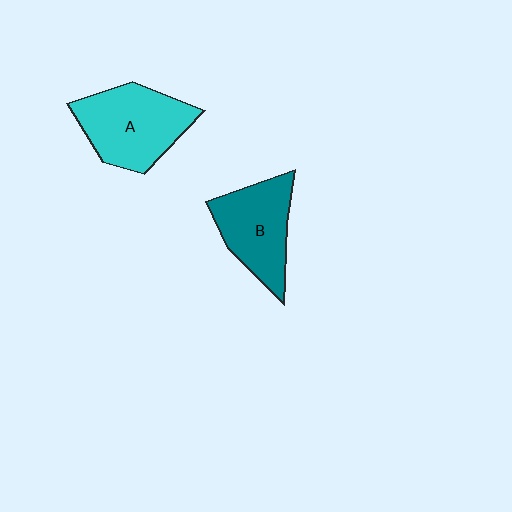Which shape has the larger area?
Shape A (cyan).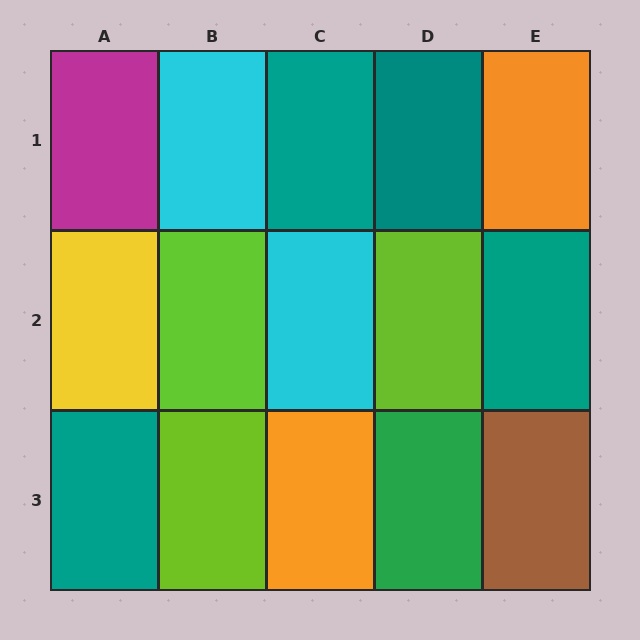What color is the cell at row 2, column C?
Cyan.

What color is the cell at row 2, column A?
Yellow.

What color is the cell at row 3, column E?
Brown.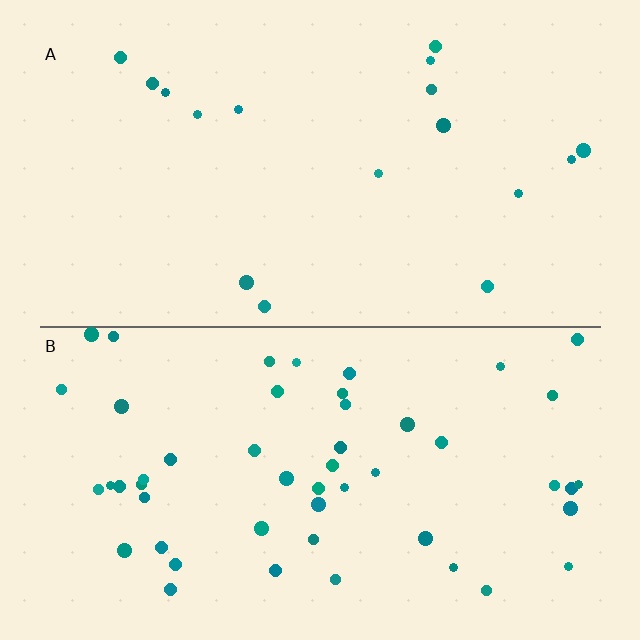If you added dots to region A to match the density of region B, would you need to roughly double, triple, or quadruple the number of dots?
Approximately triple.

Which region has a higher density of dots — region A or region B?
B (the bottom).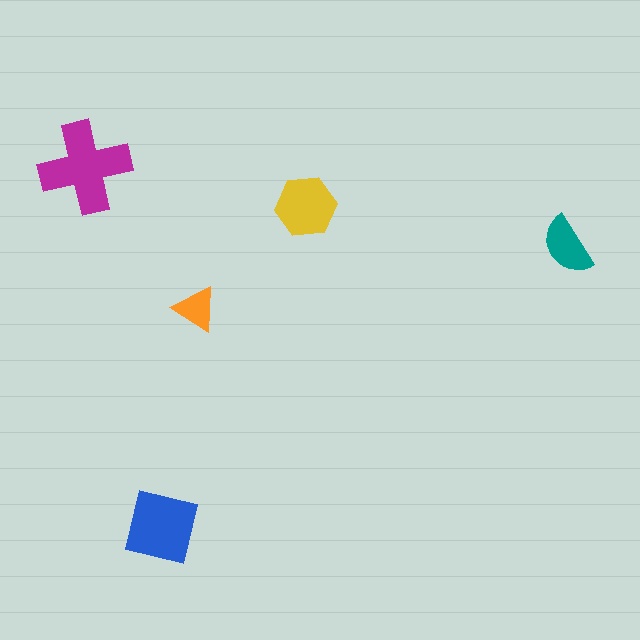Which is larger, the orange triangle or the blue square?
The blue square.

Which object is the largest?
The magenta cross.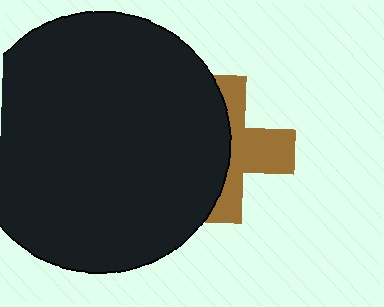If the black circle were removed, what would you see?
You would see the complete brown cross.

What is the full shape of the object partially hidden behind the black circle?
The partially hidden object is a brown cross.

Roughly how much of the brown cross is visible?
About half of it is visible (roughly 47%).